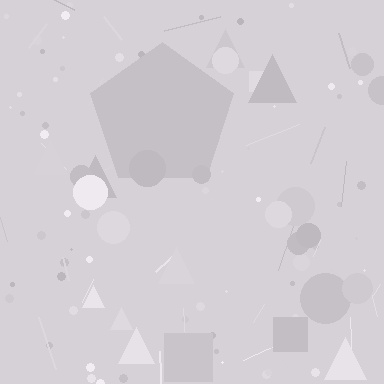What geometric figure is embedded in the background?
A pentagon is embedded in the background.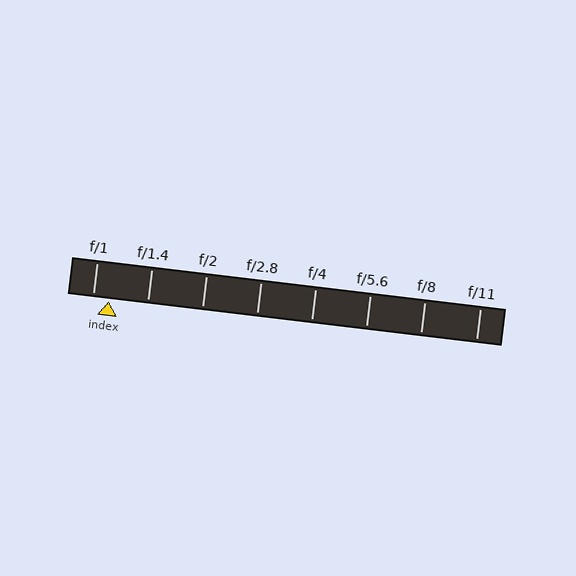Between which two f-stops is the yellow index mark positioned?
The index mark is between f/1 and f/1.4.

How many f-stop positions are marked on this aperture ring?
There are 8 f-stop positions marked.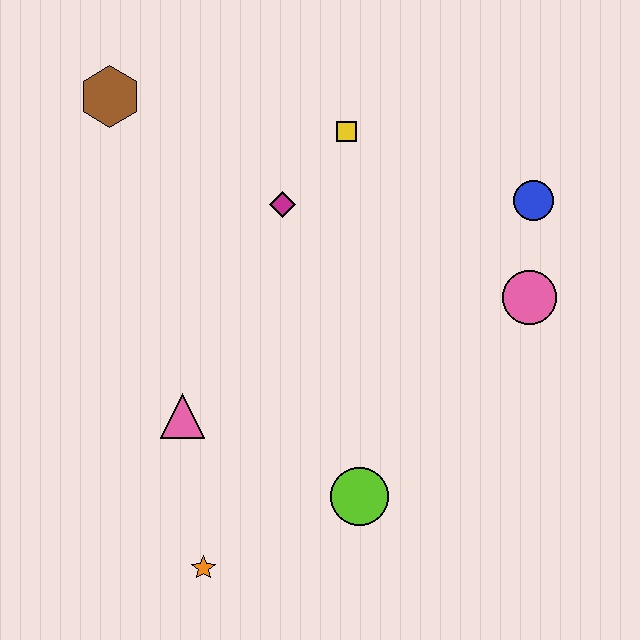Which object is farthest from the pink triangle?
The blue circle is farthest from the pink triangle.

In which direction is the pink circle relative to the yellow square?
The pink circle is to the right of the yellow square.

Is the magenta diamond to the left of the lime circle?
Yes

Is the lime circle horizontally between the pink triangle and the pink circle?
Yes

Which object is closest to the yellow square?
The magenta diamond is closest to the yellow square.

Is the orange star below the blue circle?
Yes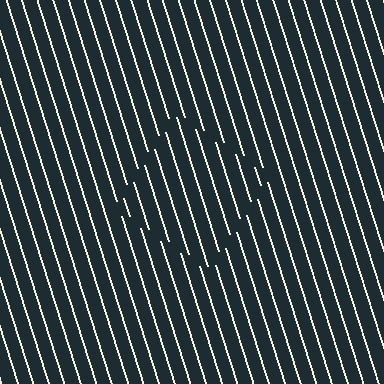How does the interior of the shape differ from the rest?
The interior of the shape contains the same grating, shifted by half a period — the contour is defined by the phase discontinuity where line-ends from the inner and outer gratings abut.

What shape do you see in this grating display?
An illusory square. The interior of the shape contains the same grating, shifted by half a period — the contour is defined by the phase discontinuity where line-ends from the inner and outer gratings abut.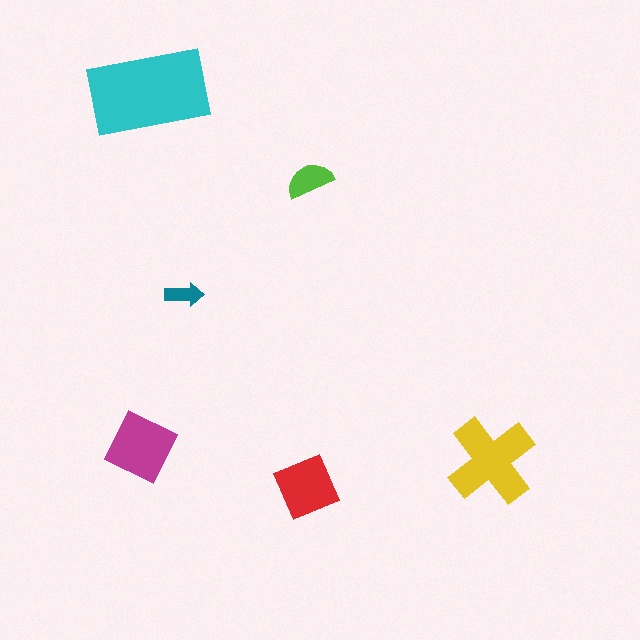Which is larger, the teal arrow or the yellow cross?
The yellow cross.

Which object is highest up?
The cyan rectangle is topmost.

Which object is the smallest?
The teal arrow.